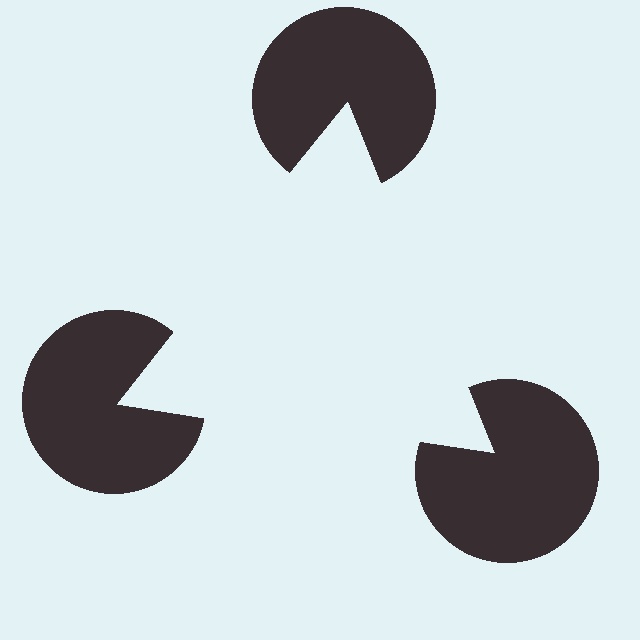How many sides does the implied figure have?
3 sides.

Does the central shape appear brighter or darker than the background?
It typically appears slightly brighter than the background, even though no actual brightness change is drawn.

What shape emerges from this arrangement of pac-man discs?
An illusory triangle — its edges are inferred from the aligned wedge cuts in the pac-man discs, not physically drawn.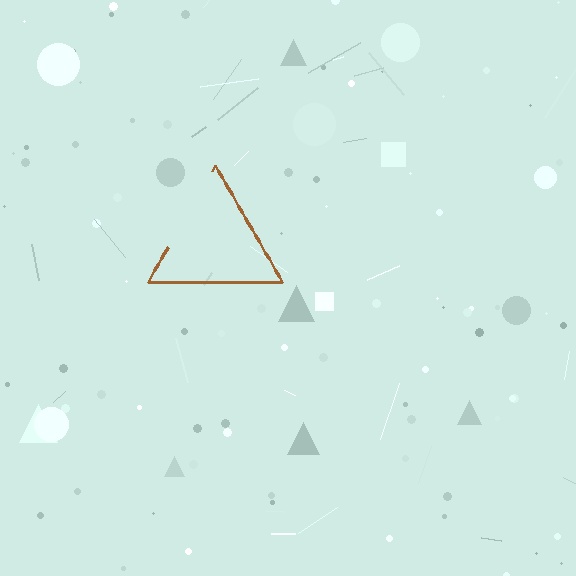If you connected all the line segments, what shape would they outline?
They would outline a triangle.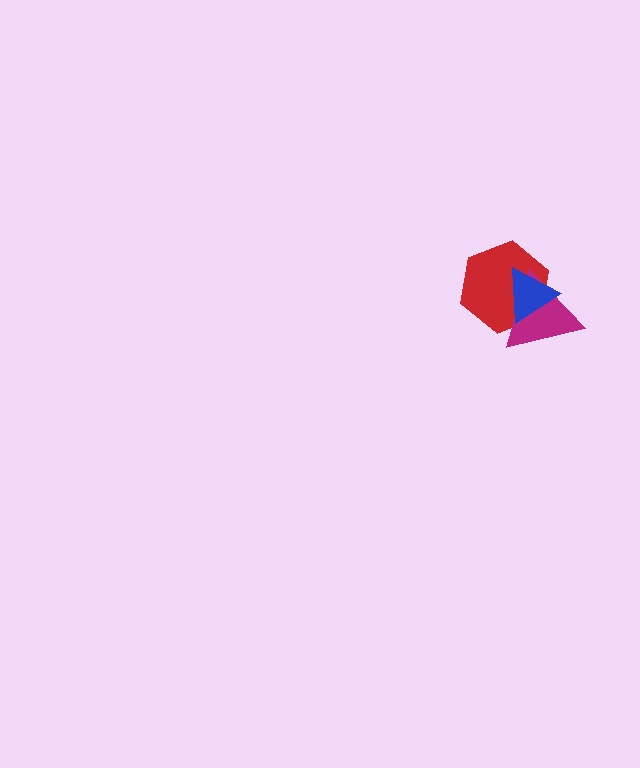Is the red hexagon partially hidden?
Yes, it is partially covered by another shape.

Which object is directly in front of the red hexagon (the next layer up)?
The magenta triangle is directly in front of the red hexagon.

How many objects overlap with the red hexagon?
2 objects overlap with the red hexagon.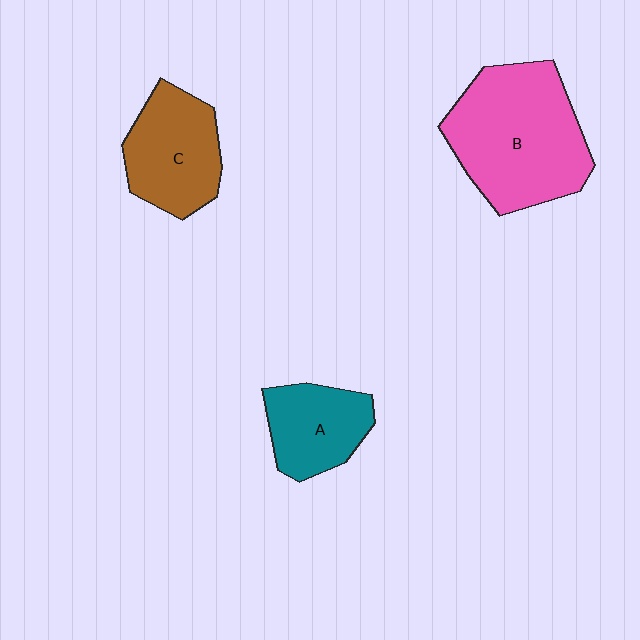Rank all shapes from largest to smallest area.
From largest to smallest: B (pink), C (brown), A (teal).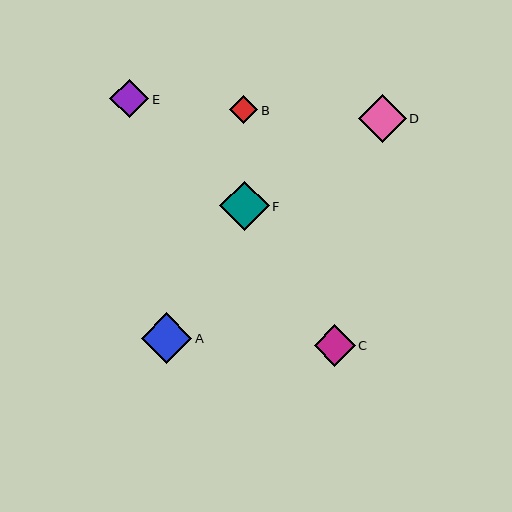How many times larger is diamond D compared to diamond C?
Diamond D is approximately 1.2 times the size of diamond C.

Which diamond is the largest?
Diamond A is the largest with a size of approximately 50 pixels.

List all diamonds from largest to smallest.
From largest to smallest: A, F, D, C, E, B.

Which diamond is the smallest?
Diamond B is the smallest with a size of approximately 29 pixels.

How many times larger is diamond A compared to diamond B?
Diamond A is approximately 1.8 times the size of diamond B.